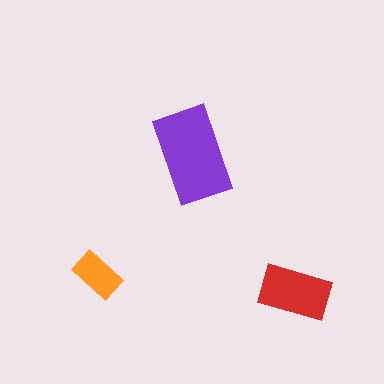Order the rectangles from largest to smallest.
the purple one, the red one, the orange one.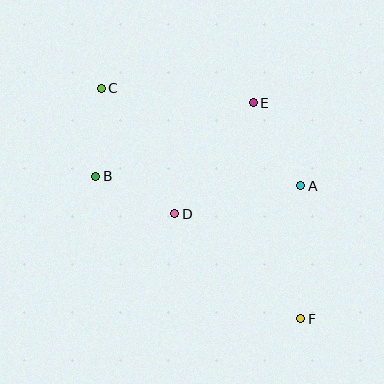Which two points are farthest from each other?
Points C and F are farthest from each other.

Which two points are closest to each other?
Points B and D are closest to each other.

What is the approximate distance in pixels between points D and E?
The distance between D and E is approximately 136 pixels.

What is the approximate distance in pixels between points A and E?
The distance between A and E is approximately 96 pixels.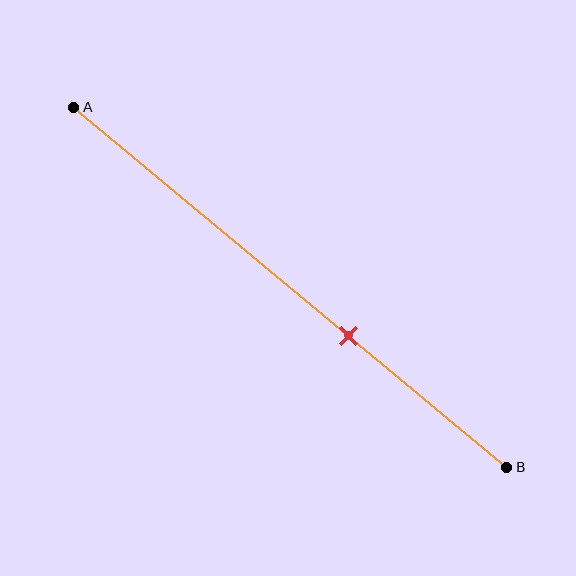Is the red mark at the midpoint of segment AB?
No, the mark is at about 65% from A, not at the 50% midpoint.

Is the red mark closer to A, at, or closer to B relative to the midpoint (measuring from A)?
The red mark is closer to point B than the midpoint of segment AB.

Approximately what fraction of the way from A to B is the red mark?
The red mark is approximately 65% of the way from A to B.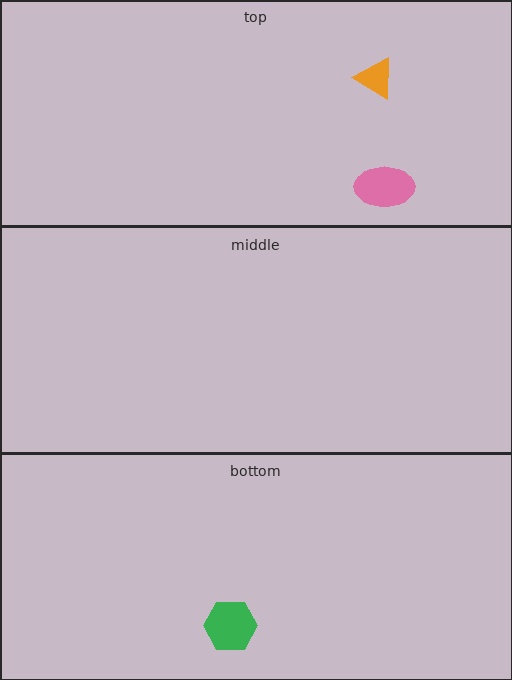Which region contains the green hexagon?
The bottom region.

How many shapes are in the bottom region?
1.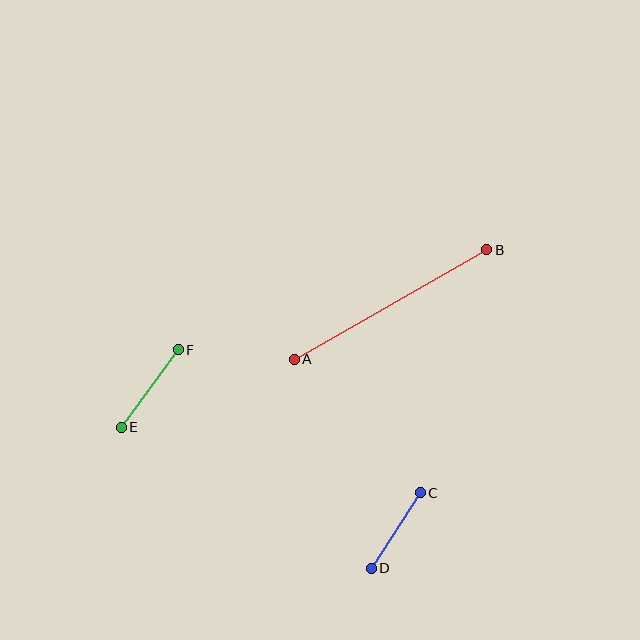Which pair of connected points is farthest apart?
Points A and B are farthest apart.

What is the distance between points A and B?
The distance is approximately 221 pixels.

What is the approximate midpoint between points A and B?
The midpoint is at approximately (390, 304) pixels.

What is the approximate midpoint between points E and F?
The midpoint is at approximately (150, 389) pixels.